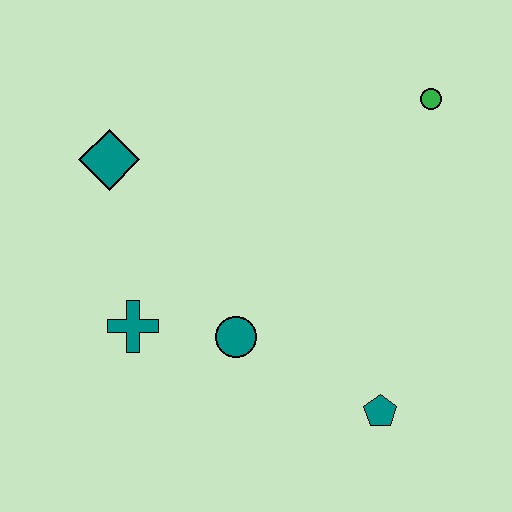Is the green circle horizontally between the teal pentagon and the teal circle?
No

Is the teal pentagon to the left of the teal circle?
No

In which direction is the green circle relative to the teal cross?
The green circle is to the right of the teal cross.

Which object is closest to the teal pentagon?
The teal circle is closest to the teal pentagon.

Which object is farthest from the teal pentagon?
The teal diamond is farthest from the teal pentagon.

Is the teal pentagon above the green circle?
No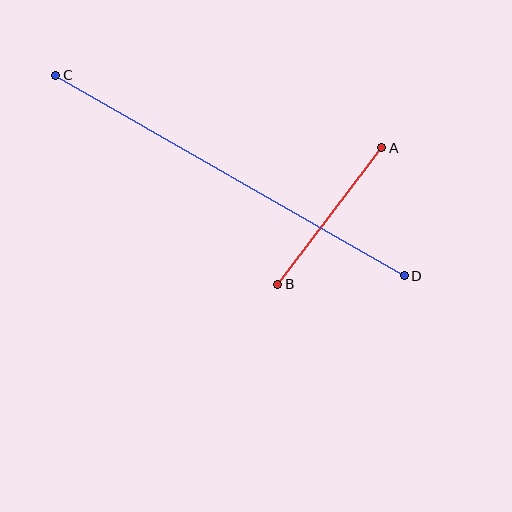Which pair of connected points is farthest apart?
Points C and D are farthest apart.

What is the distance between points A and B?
The distance is approximately 172 pixels.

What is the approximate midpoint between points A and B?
The midpoint is at approximately (330, 216) pixels.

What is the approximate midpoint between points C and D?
The midpoint is at approximately (230, 176) pixels.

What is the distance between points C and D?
The distance is approximately 402 pixels.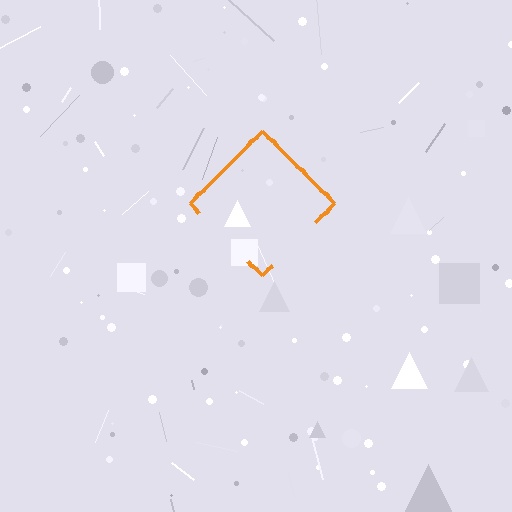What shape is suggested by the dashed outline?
The dashed outline suggests a diamond.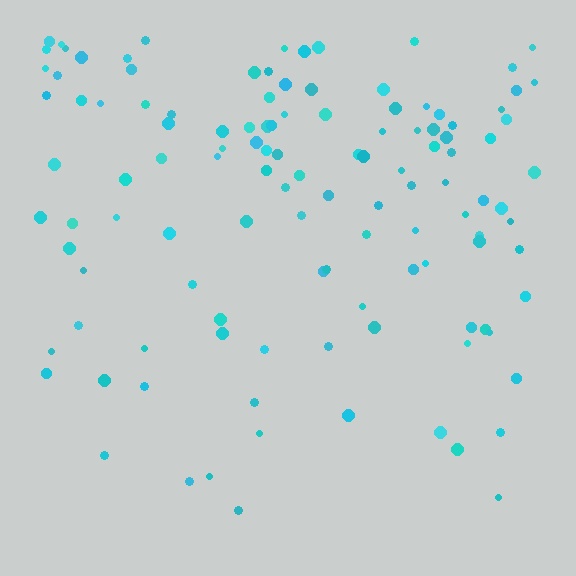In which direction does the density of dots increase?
From bottom to top, with the top side densest.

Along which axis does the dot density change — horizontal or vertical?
Vertical.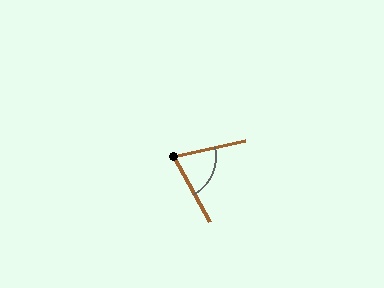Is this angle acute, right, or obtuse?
It is acute.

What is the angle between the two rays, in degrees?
Approximately 73 degrees.